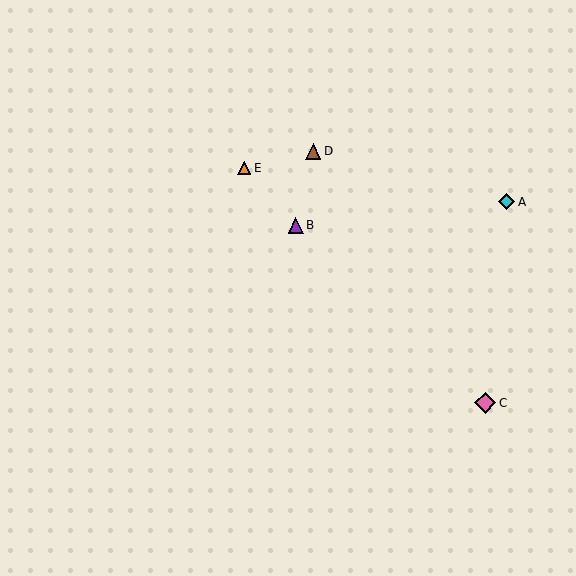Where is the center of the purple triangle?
The center of the purple triangle is at (296, 226).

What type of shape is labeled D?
Shape D is a brown triangle.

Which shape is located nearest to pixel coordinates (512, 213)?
The cyan diamond (labeled A) at (507, 202) is nearest to that location.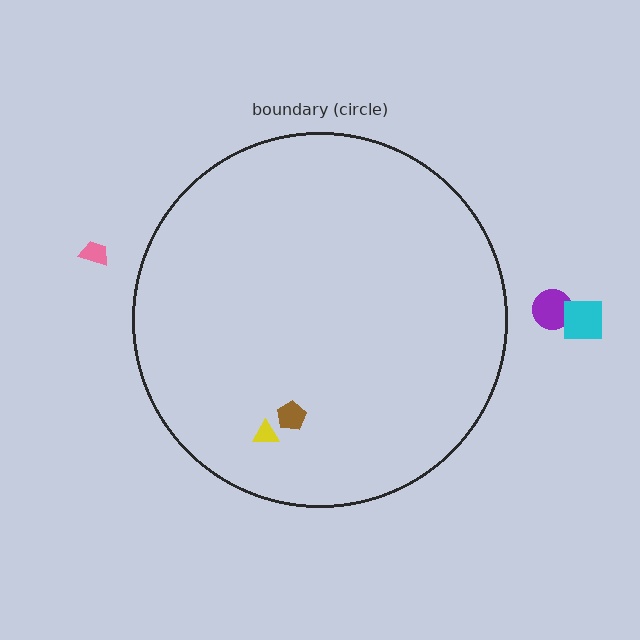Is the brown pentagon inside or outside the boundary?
Inside.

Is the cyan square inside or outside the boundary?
Outside.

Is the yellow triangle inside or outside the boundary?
Inside.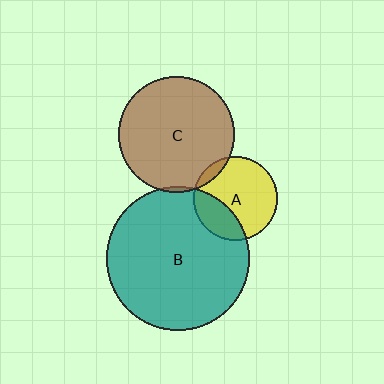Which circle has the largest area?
Circle B (teal).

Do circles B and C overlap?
Yes.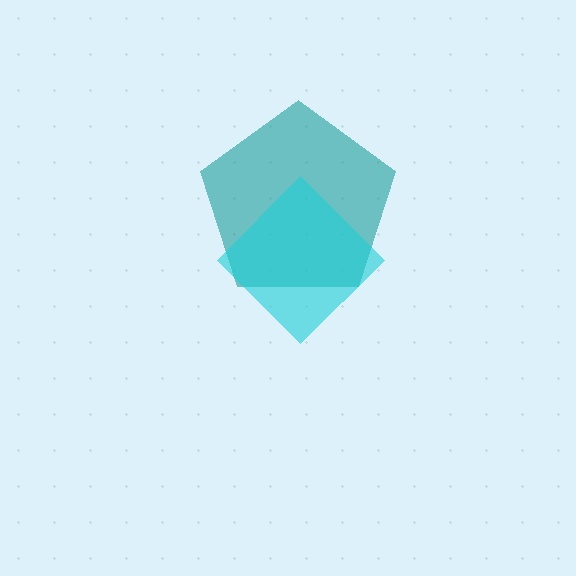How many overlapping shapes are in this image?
There are 2 overlapping shapes in the image.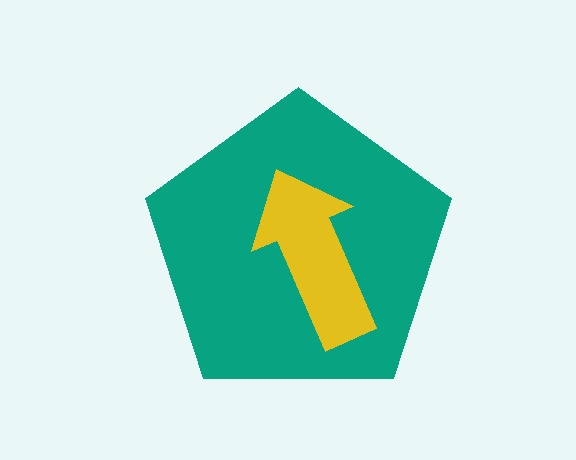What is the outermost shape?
The teal pentagon.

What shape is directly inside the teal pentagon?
The yellow arrow.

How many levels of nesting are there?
2.